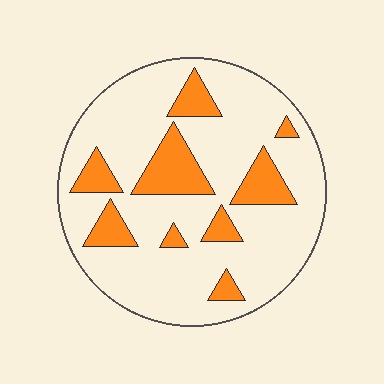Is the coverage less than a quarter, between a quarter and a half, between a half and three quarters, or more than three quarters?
Less than a quarter.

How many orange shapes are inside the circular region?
9.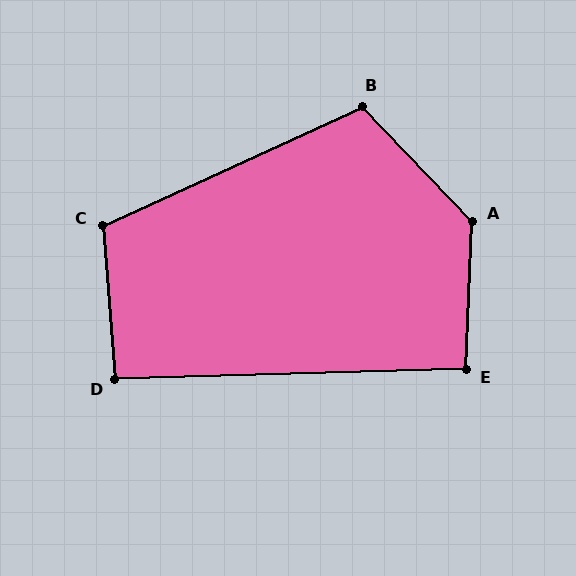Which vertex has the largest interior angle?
A, at approximately 134 degrees.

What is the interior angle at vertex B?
Approximately 109 degrees (obtuse).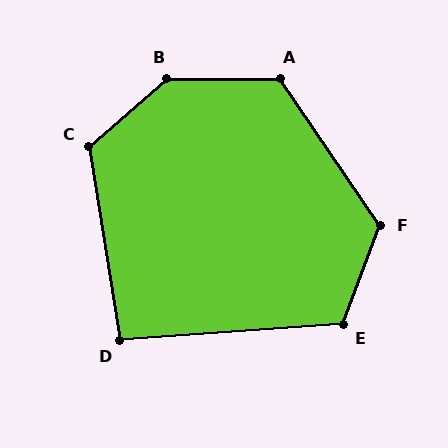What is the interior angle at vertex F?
Approximately 126 degrees (obtuse).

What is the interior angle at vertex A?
Approximately 124 degrees (obtuse).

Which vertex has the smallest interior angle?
D, at approximately 95 degrees.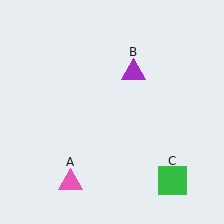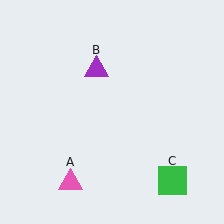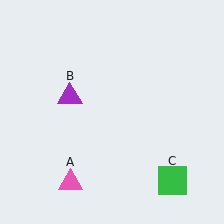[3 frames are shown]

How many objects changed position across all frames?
1 object changed position: purple triangle (object B).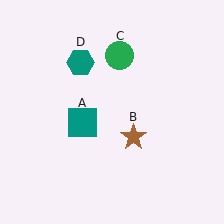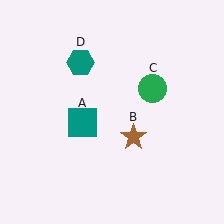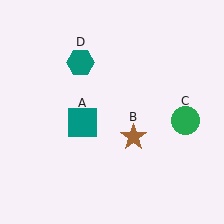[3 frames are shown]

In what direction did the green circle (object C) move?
The green circle (object C) moved down and to the right.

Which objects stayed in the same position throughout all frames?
Teal square (object A) and brown star (object B) and teal hexagon (object D) remained stationary.